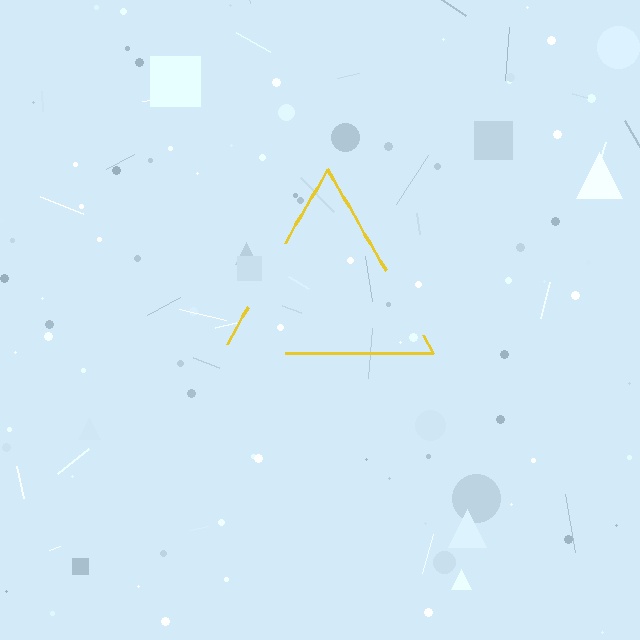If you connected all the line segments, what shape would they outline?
They would outline a triangle.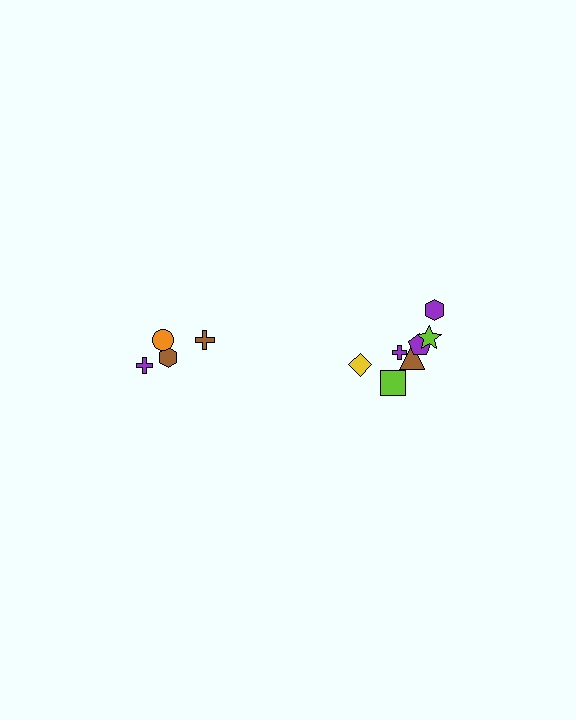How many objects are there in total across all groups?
There are 11 objects.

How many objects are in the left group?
There are 4 objects.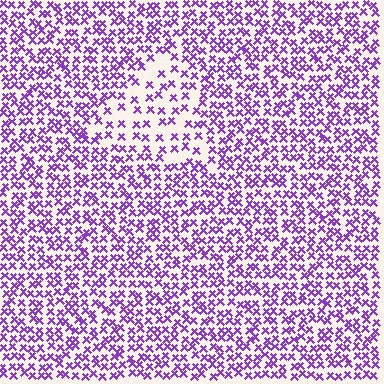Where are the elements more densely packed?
The elements are more densely packed outside the triangle boundary.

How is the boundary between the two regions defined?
The boundary is defined by a change in element density (approximately 2.0x ratio). All elements are the same color, size, and shape.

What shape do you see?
I see a triangle.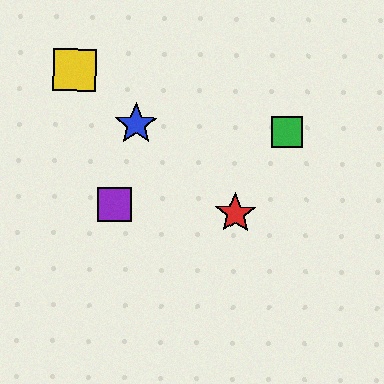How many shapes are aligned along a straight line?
3 shapes (the red star, the blue star, the yellow square) are aligned along a straight line.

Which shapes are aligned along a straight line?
The red star, the blue star, the yellow square are aligned along a straight line.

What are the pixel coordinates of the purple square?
The purple square is at (114, 204).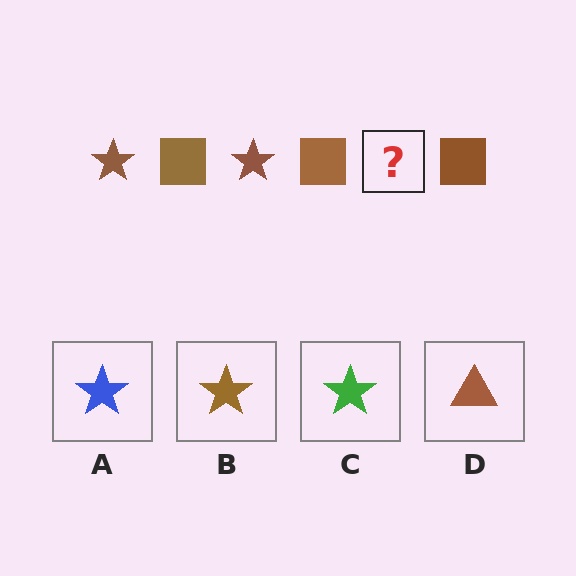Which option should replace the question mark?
Option B.